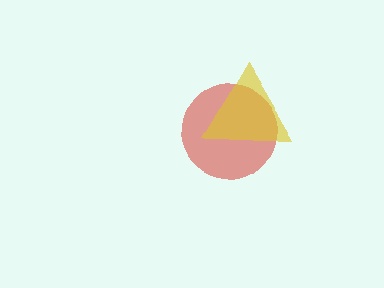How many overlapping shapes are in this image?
There are 2 overlapping shapes in the image.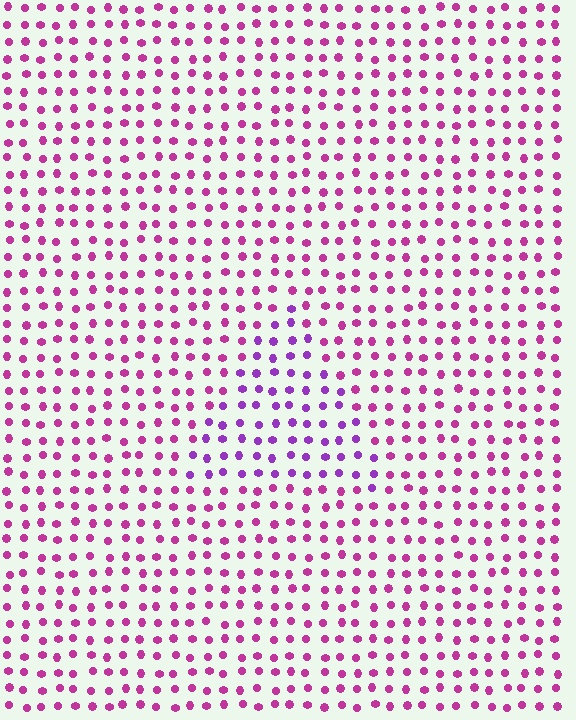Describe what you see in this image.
The image is filled with small magenta elements in a uniform arrangement. A triangle-shaped region is visible where the elements are tinted to a slightly different hue, forming a subtle color boundary.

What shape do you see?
I see a triangle.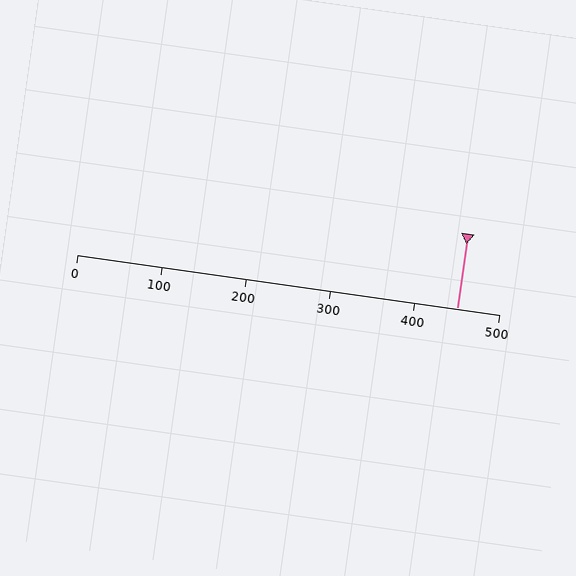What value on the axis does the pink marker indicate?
The marker indicates approximately 450.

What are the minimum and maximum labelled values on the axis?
The axis runs from 0 to 500.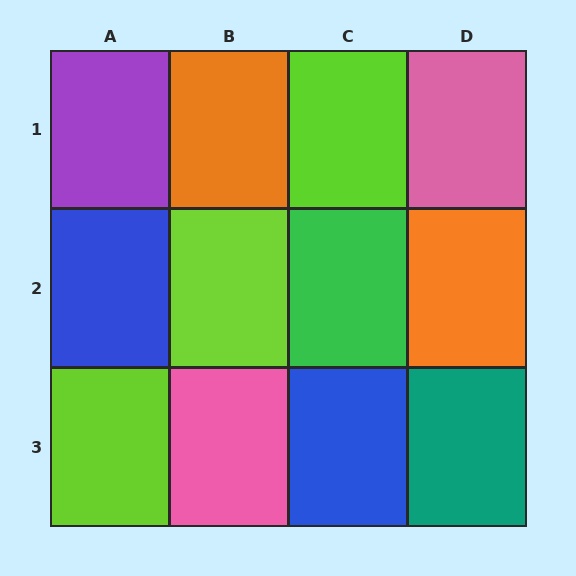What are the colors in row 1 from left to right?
Purple, orange, lime, pink.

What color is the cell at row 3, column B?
Pink.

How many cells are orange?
2 cells are orange.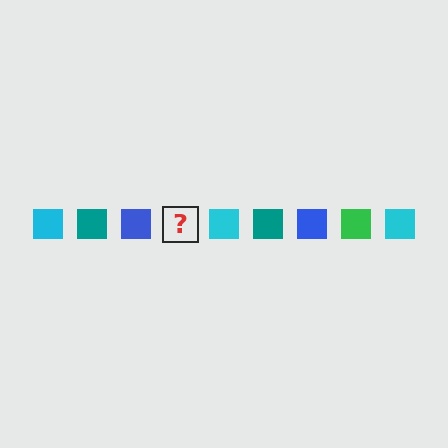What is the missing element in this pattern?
The missing element is a green square.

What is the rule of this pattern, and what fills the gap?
The rule is that the pattern cycles through cyan, teal, blue, green squares. The gap should be filled with a green square.